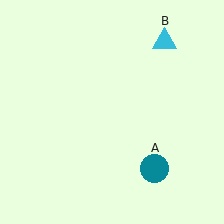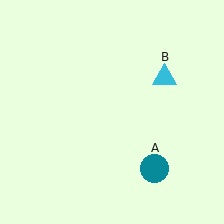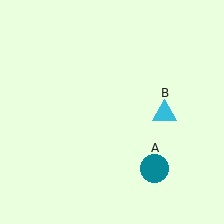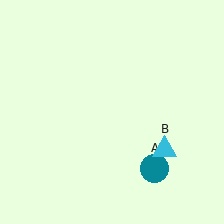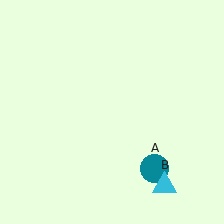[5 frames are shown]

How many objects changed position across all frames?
1 object changed position: cyan triangle (object B).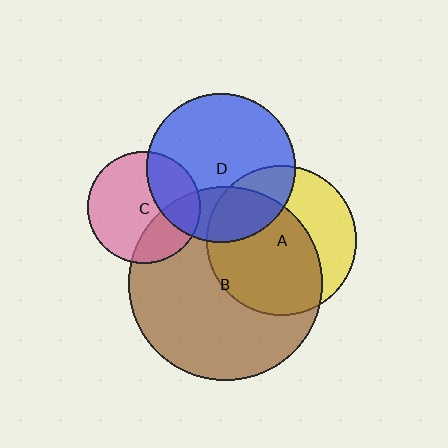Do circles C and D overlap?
Yes.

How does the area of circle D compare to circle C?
Approximately 1.7 times.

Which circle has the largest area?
Circle B (brown).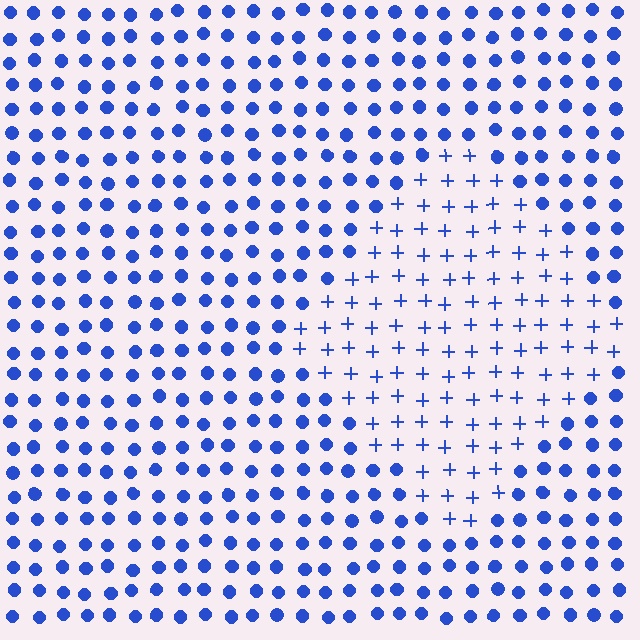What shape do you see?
I see a diamond.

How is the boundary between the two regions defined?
The boundary is defined by a change in element shape: plus signs inside vs. circles outside. All elements share the same color and spacing.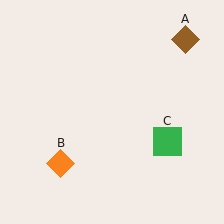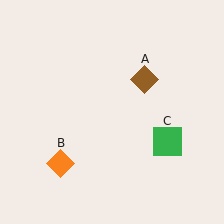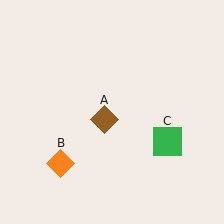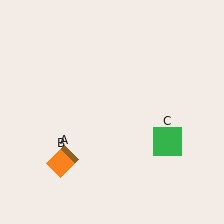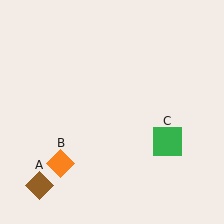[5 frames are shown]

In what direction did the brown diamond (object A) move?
The brown diamond (object A) moved down and to the left.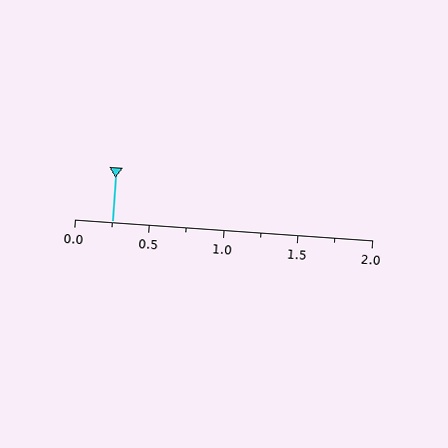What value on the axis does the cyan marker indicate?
The marker indicates approximately 0.25.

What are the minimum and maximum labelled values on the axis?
The axis runs from 0.0 to 2.0.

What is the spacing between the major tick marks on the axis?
The major ticks are spaced 0.5 apart.